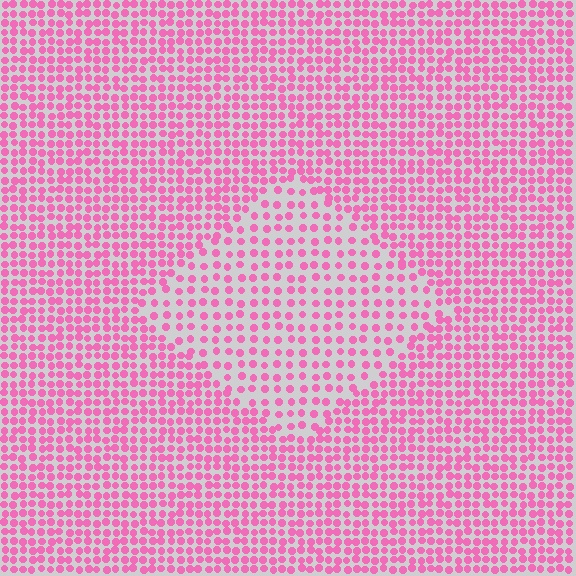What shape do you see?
I see a diamond.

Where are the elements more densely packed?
The elements are more densely packed outside the diamond boundary.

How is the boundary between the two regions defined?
The boundary is defined by a change in element density (approximately 1.8x ratio). All elements are the same color, size, and shape.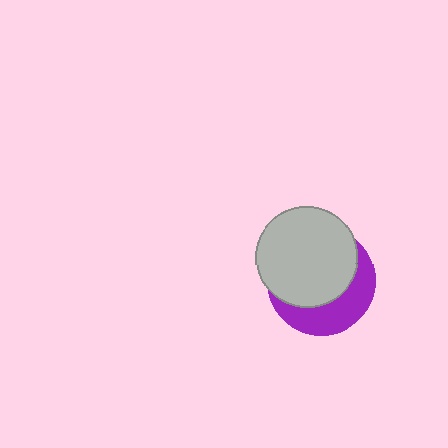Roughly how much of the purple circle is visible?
A small part of it is visible (roughly 38%).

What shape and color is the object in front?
The object in front is a light gray circle.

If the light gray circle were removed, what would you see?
You would see the complete purple circle.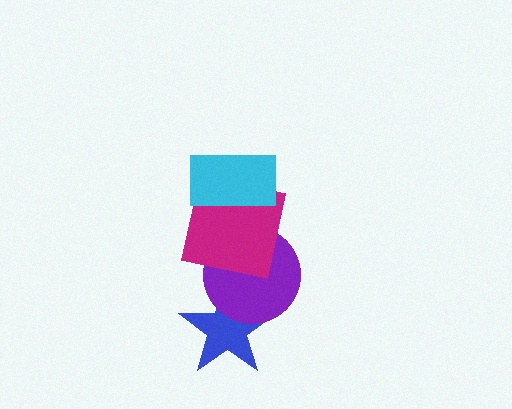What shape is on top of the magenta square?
The cyan rectangle is on top of the magenta square.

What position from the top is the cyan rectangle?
The cyan rectangle is 1st from the top.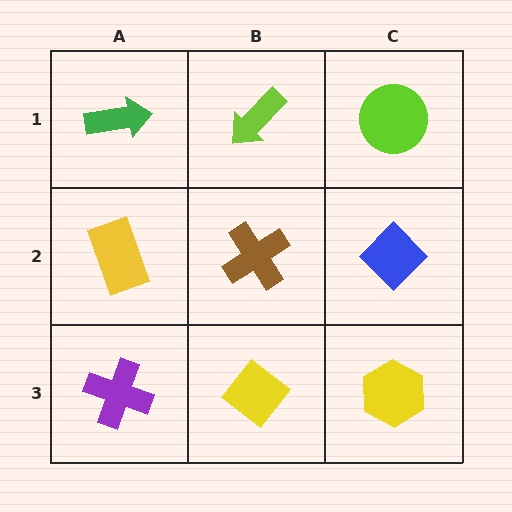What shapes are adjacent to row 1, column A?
A yellow rectangle (row 2, column A), a lime arrow (row 1, column B).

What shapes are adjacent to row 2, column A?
A green arrow (row 1, column A), a purple cross (row 3, column A), a brown cross (row 2, column B).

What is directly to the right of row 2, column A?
A brown cross.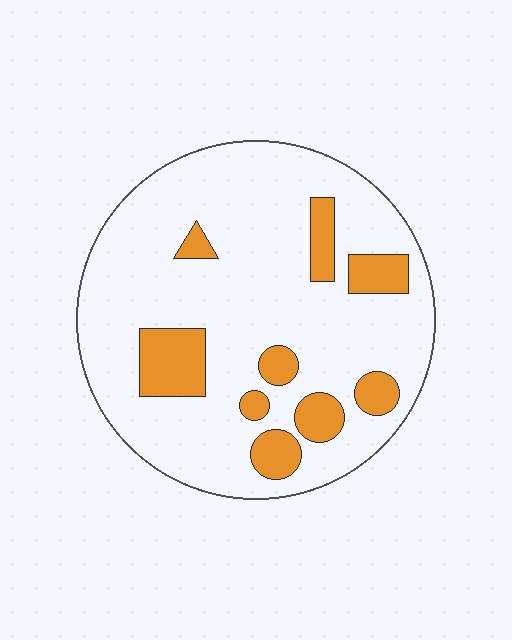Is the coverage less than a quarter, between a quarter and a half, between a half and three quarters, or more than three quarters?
Less than a quarter.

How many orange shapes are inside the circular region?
9.